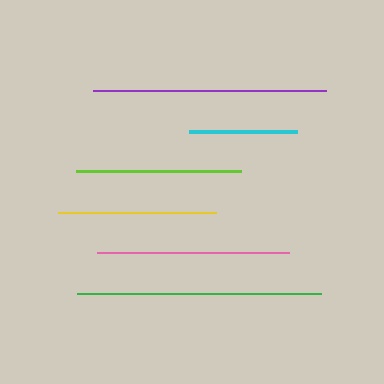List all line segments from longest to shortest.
From longest to shortest: green, purple, pink, lime, yellow, cyan.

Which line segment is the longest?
The green line is the longest at approximately 244 pixels.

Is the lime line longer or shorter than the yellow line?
The lime line is longer than the yellow line.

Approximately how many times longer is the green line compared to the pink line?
The green line is approximately 1.3 times the length of the pink line.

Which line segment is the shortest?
The cyan line is the shortest at approximately 108 pixels.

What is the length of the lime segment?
The lime segment is approximately 164 pixels long.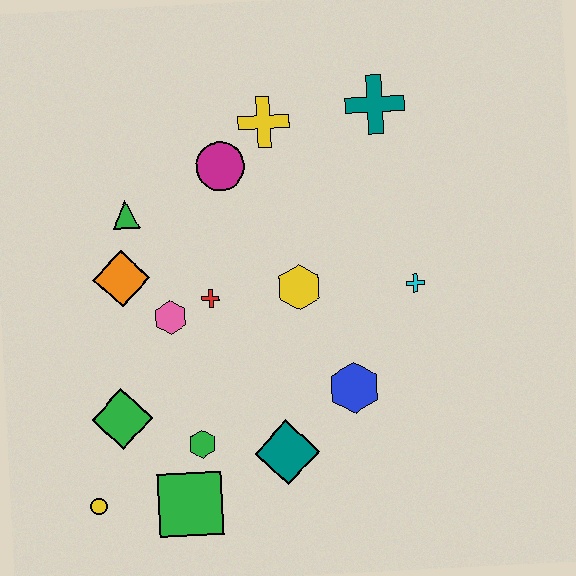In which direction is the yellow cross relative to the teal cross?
The yellow cross is to the left of the teal cross.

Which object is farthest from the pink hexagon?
The teal cross is farthest from the pink hexagon.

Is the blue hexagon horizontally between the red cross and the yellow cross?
No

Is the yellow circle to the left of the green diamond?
Yes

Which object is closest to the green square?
The green hexagon is closest to the green square.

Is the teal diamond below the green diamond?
Yes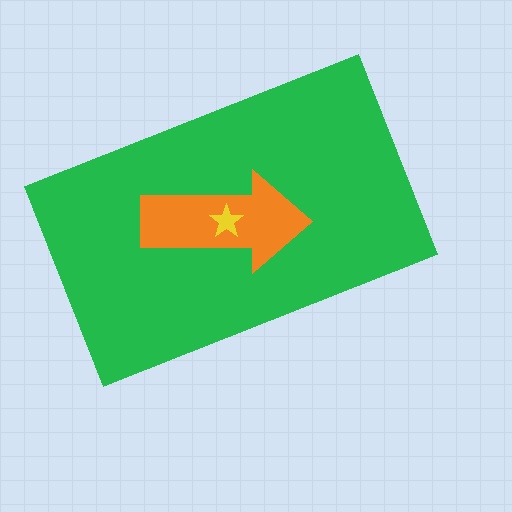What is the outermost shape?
The green rectangle.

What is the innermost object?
The yellow star.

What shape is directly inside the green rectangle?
The orange arrow.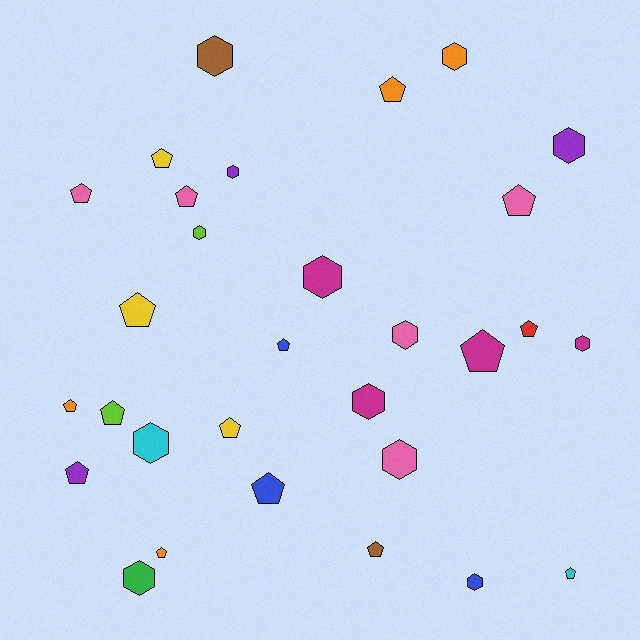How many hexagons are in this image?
There are 13 hexagons.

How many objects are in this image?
There are 30 objects.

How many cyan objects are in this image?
There are 2 cyan objects.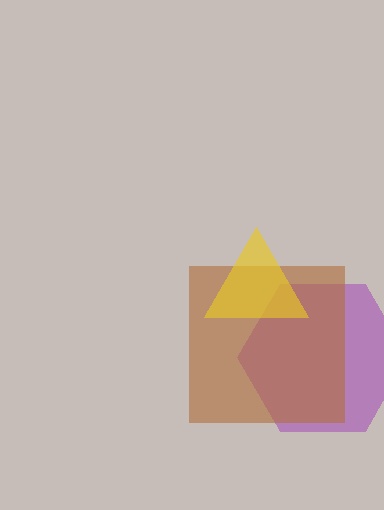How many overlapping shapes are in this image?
There are 3 overlapping shapes in the image.